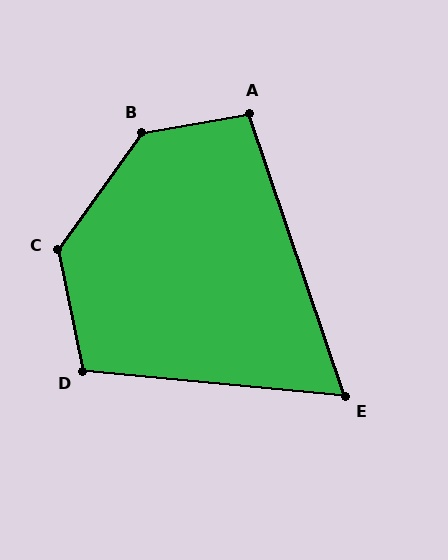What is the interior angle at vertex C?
Approximately 133 degrees (obtuse).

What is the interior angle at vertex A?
Approximately 99 degrees (obtuse).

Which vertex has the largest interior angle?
B, at approximately 136 degrees.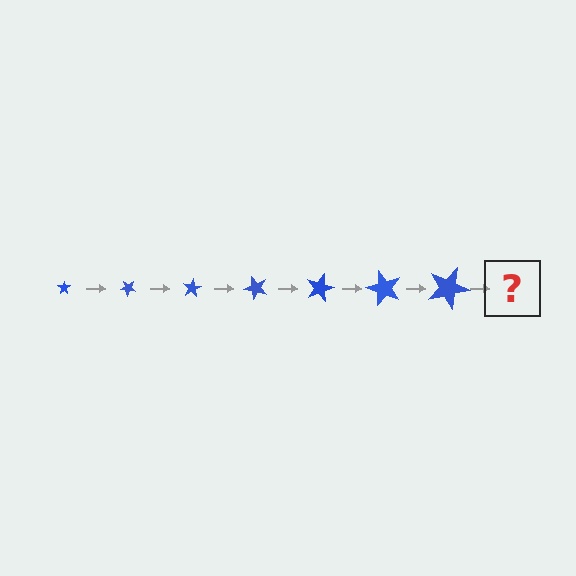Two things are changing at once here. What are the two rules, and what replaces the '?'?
The two rules are that the star grows larger each step and it rotates 40 degrees each step. The '?' should be a star, larger than the previous one and rotated 280 degrees from the start.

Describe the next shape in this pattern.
It should be a star, larger than the previous one and rotated 280 degrees from the start.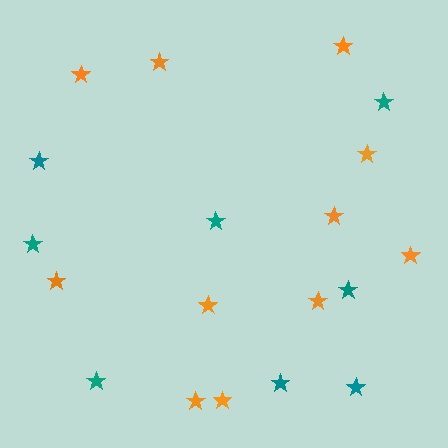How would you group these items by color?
There are 2 groups: one group of teal stars (8) and one group of orange stars (11).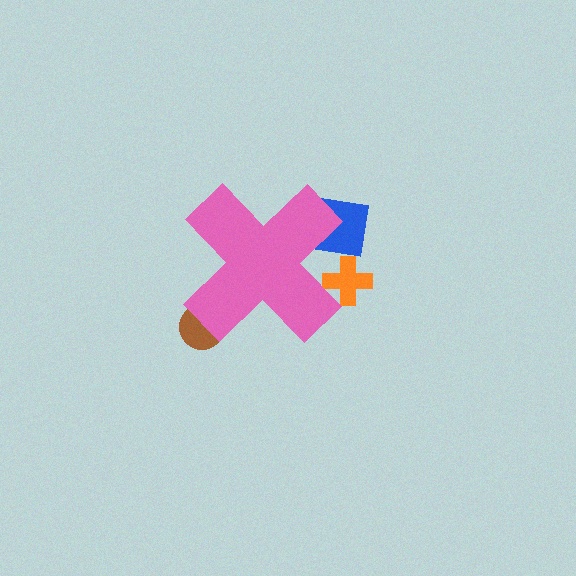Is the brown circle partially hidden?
Yes, the brown circle is partially hidden behind the pink cross.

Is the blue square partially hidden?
Yes, the blue square is partially hidden behind the pink cross.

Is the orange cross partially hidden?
Yes, the orange cross is partially hidden behind the pink cross.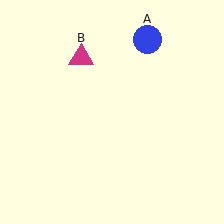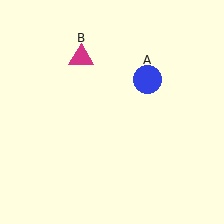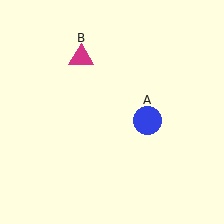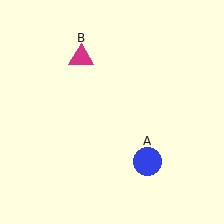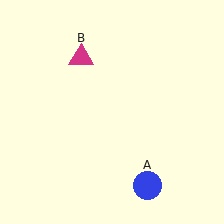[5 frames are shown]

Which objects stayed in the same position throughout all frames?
Magenta triangle (object B) remained stationary.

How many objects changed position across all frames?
1 object changed position: blue circle (object A).